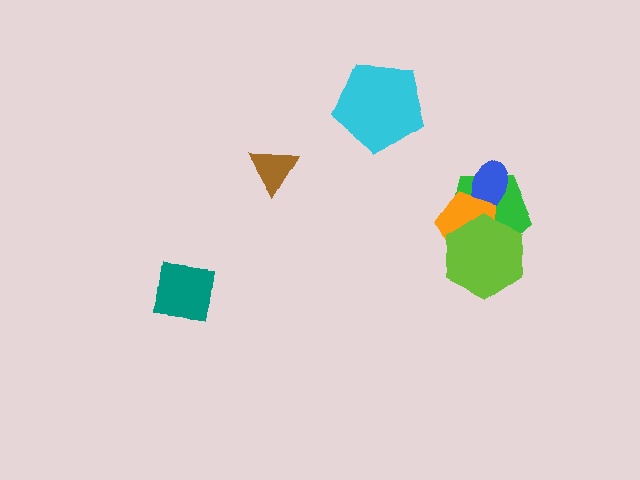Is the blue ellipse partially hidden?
Yes, it is partially covered by another shape.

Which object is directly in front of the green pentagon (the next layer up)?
The blue ellipse is directly in front of the green pentagon.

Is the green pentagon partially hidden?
Yes, it is partially covered by another shape.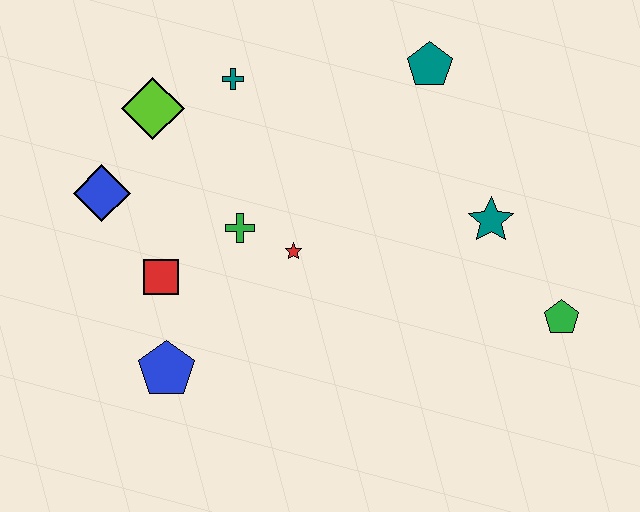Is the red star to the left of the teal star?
Yes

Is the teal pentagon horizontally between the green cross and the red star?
No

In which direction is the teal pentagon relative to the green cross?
The teal pentagon is to the right of the green cross.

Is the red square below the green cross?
Yes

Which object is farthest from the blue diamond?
The green pentagon is farthest from the blue diamond.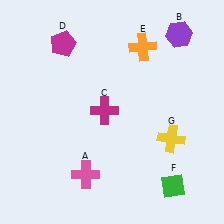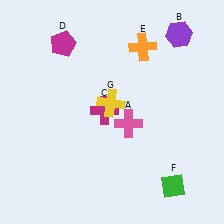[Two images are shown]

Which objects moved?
The objects that moved are: the pink cross (A), the yellow cross (G).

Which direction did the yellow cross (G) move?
The yellow cross (G) moved left.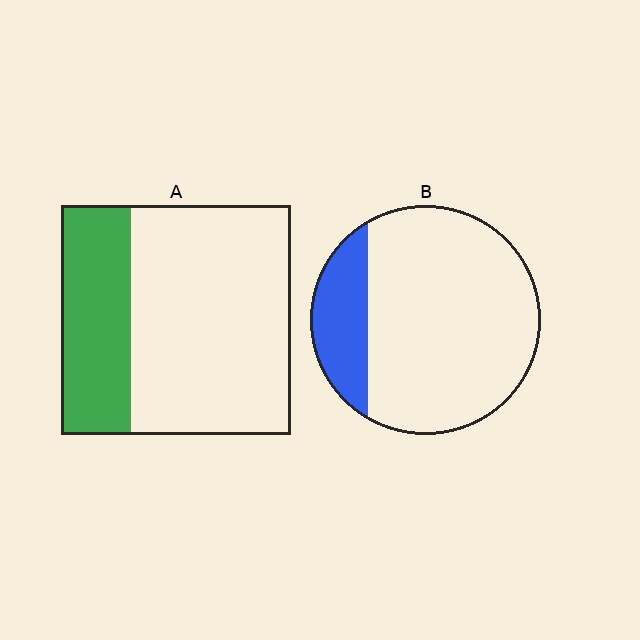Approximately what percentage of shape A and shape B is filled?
A is approximately 30% and B is approximately 20%.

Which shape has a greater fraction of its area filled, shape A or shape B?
Shape A.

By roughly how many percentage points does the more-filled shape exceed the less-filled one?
By roughly 10 percentage points (A over B).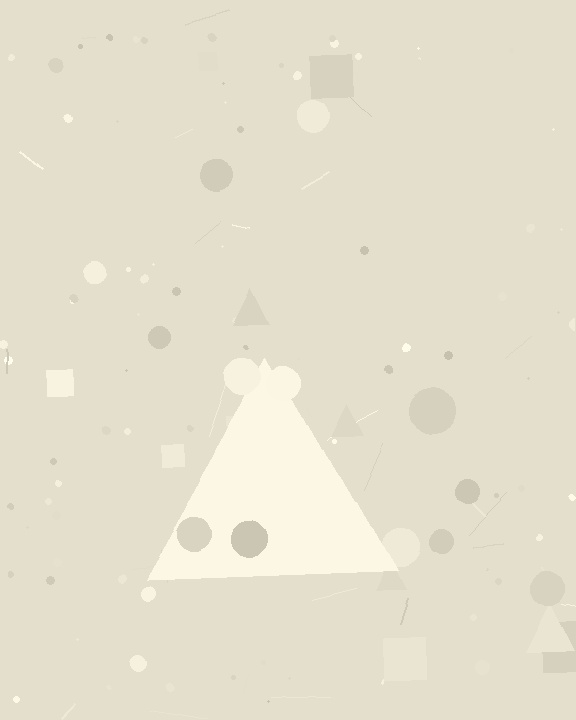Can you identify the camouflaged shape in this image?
The camouflaged shape is a triangle.